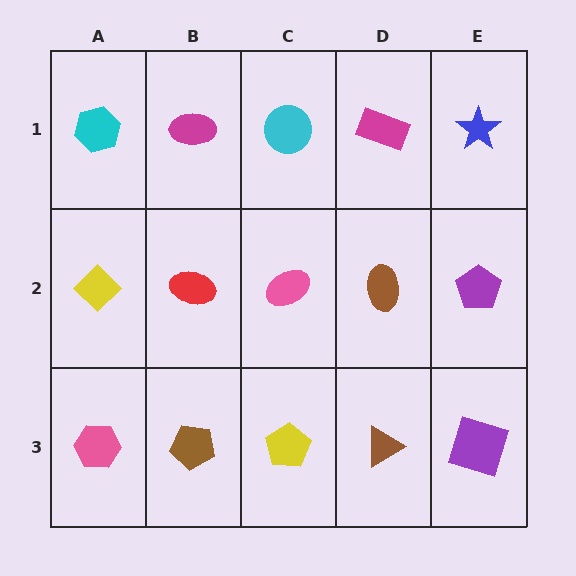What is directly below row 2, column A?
A pink hexagon.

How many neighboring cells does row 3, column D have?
3.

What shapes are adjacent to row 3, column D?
A brown ellipse (row 2, column D), a yellow pentagon (row 3, column C), a purple square (row 3, column E).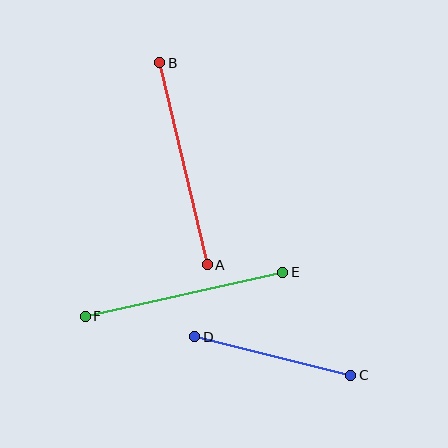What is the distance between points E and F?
The distance is approximately 202 pixels.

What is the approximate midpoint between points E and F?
The midpoint is at approximately (184, 294) pixels.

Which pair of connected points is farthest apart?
Points A and B are farthest apart.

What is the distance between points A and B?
The distance is approximately 208 pixels.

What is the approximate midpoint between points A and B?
The midpoint is at approximately (184, 164) pixels.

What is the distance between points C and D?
The distance is approximately 161 pixels.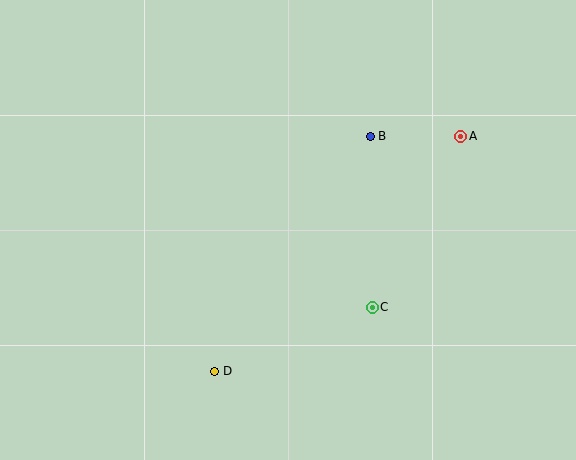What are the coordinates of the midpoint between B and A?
The midpoint between B and A is at (415, 136).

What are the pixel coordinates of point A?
Point A is at (461, 136).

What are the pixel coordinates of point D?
Point D is at (215, 371).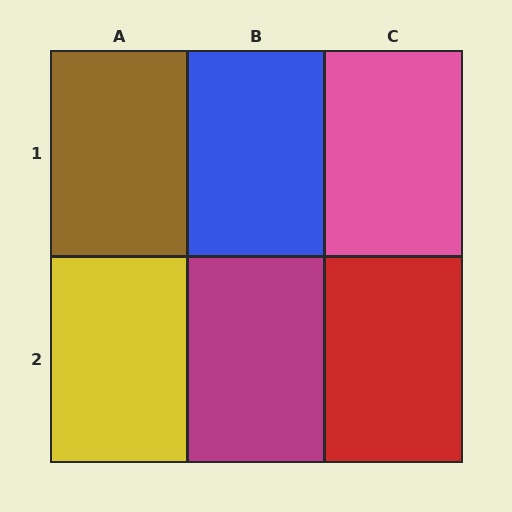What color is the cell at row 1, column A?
Brown.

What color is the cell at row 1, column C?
Pink.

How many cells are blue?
1 cell is blue.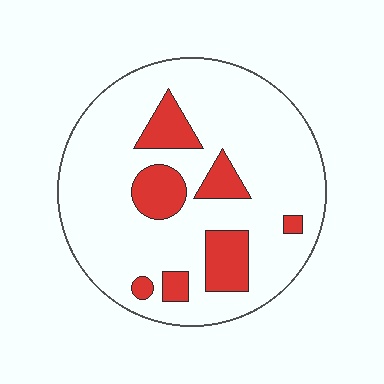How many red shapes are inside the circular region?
7.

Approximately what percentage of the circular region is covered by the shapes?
Approximately 20%.